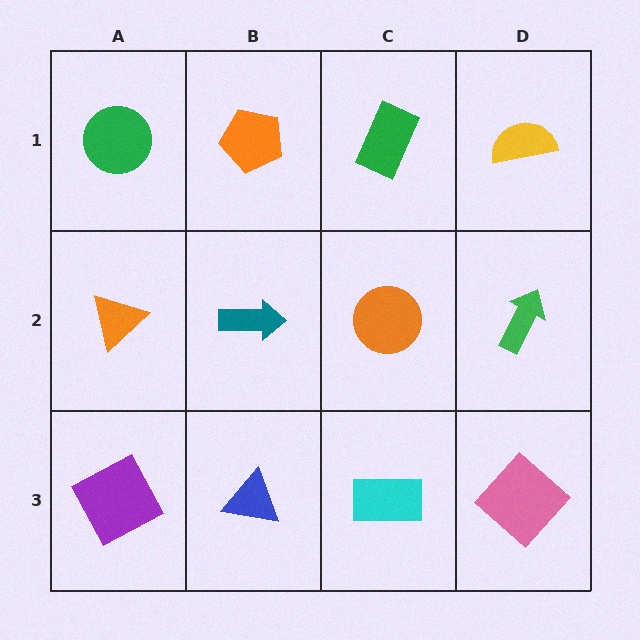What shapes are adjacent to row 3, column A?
An orange triangle (row 2, column A), a blue triangle (row 3, column B).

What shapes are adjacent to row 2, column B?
An orange pentagon (row 1, column B), a blue triangle (row 3, column B), an orange triangle (row 2, column A), an orange circle (row 2, column C).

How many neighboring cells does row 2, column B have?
4.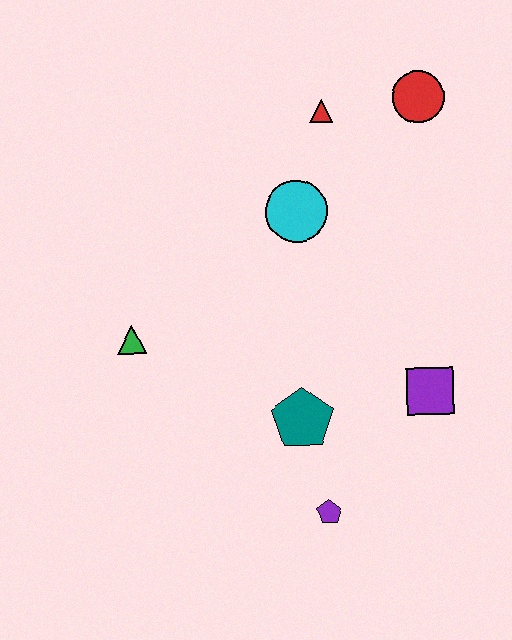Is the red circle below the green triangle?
No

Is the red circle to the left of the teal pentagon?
No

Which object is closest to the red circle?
The red triangle is closest to the red circle.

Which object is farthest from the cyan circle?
The purple pentagon is farthest from the cyan circle.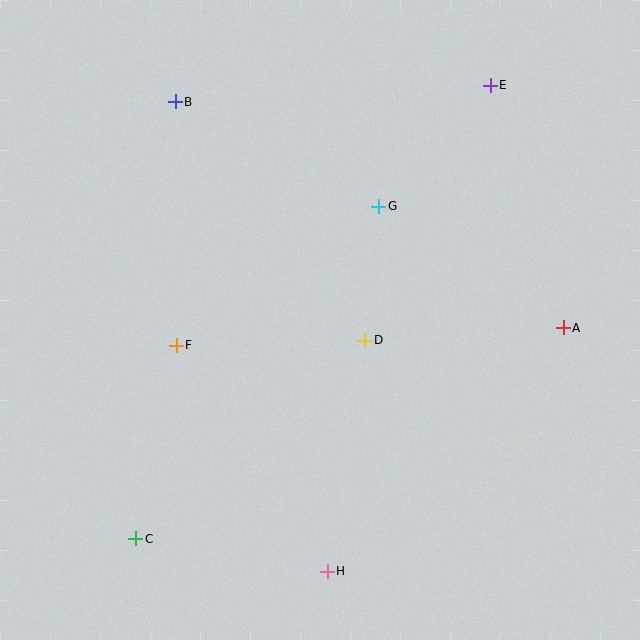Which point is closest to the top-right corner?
Point E is closest to the top-right corner.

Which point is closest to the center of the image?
Point D at (365, 340) is closest to the center.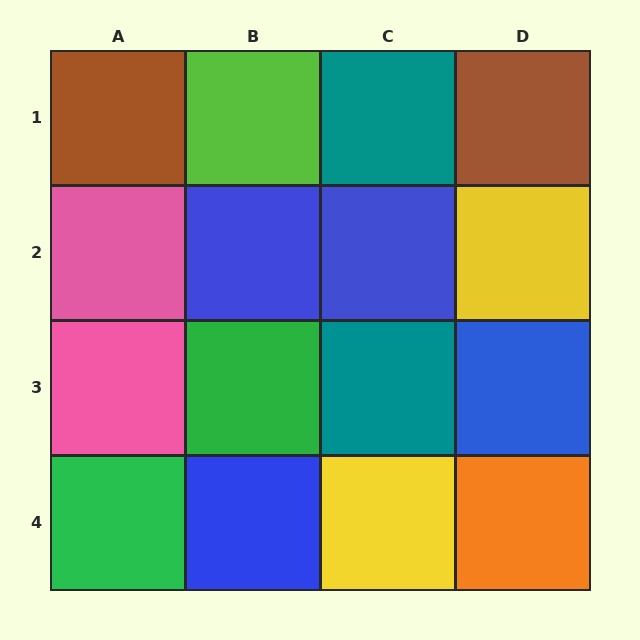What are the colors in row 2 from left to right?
Pink, blue, blue, yellow.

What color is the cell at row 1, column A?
Brown.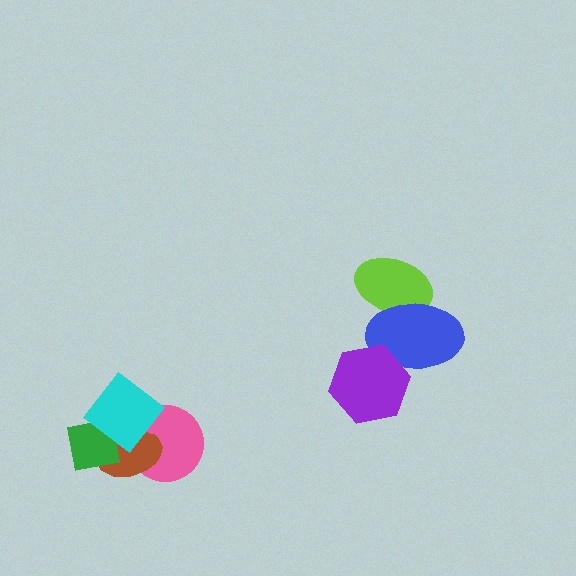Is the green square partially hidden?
Yes, it is partially covered by another shape.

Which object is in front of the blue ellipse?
The purple hexagon is in front of the blue ellipse.